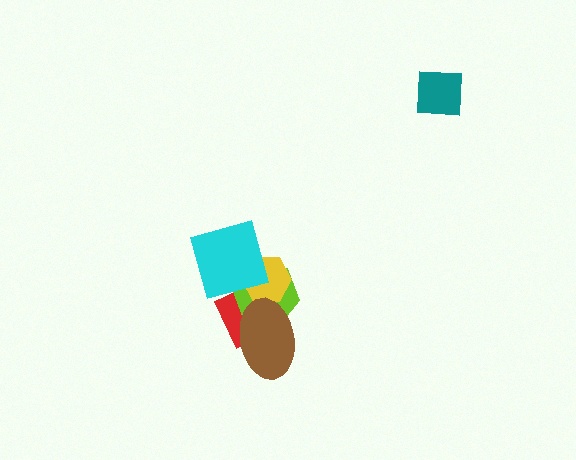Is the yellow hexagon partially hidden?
Yes, it is partially covered by another shape.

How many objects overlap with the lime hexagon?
4 objects overlap with the lime hexagon.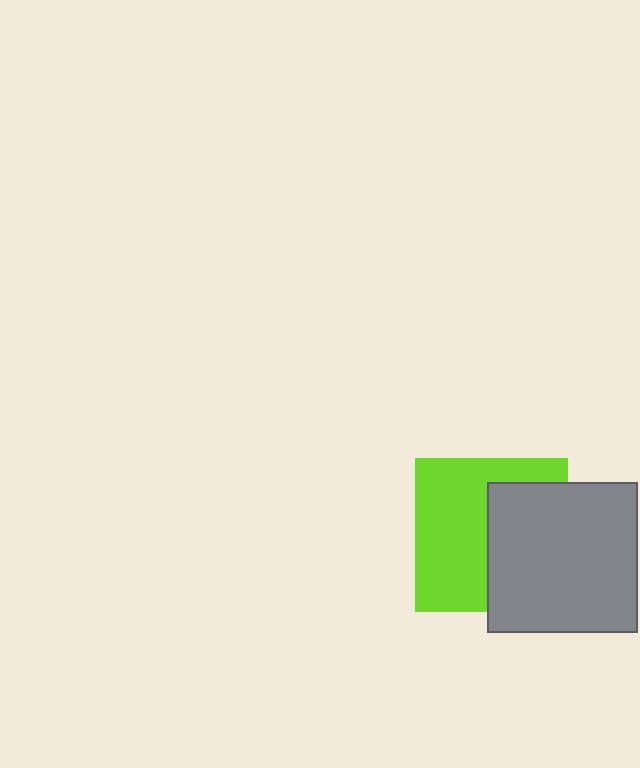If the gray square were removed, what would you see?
You would see the complete lime square.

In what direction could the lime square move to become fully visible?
The lime square could move left. That would shift it out from behind the gray square entirely.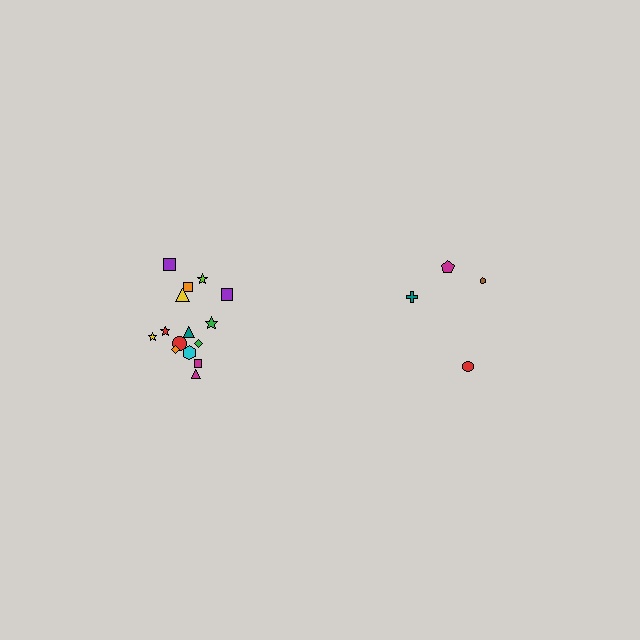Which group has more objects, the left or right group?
The left group.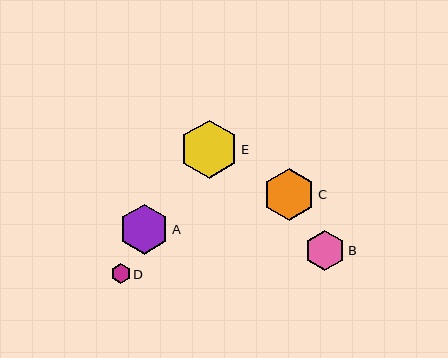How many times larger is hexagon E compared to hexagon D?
Hexagon E is approximately 3.0 times the size of hexagon D.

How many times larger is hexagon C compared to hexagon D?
Hexagon C is approximately 2.7 times the size of hexagon D.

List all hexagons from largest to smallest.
From largest to smallest: E, C, A, B, D.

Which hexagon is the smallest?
Hexagon D is the smallest with a size of approximately 19 pixels.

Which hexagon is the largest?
Hexagon E is the largest with a size of approximately 58 pixels.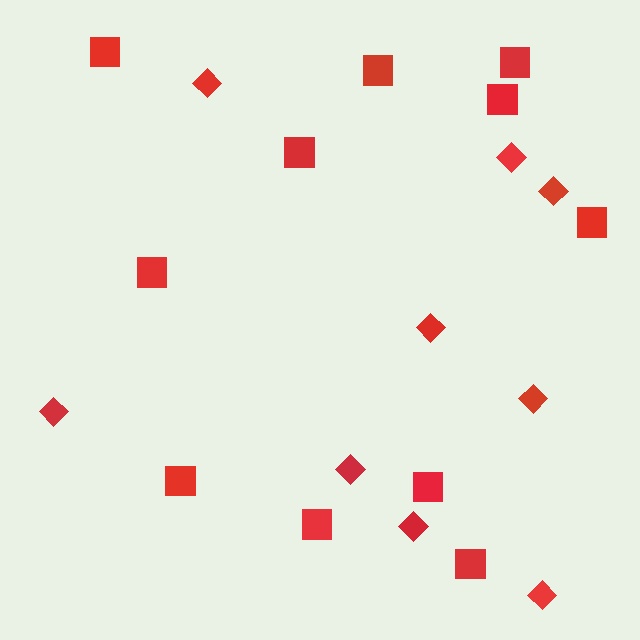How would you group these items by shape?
There are 2 groups: one group of squares (11) and one group of diamonds (9).